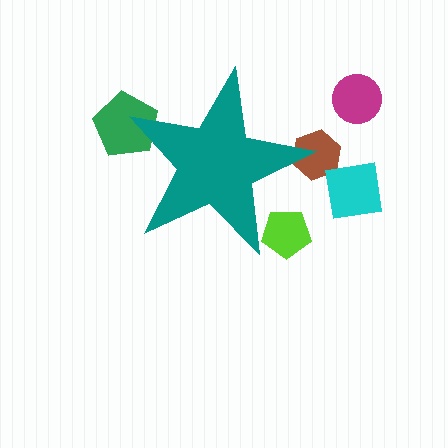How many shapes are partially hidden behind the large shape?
3 shapes are partially hidden.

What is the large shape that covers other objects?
A teal star.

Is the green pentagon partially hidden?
Yes, the green pentagon is partially hidden behind the teal star.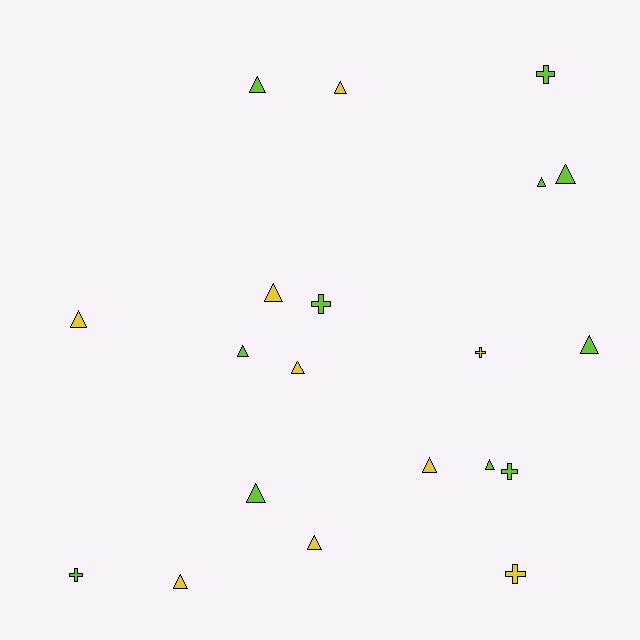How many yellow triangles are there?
There are 7 yellow triangles.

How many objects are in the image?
There are 20 objects.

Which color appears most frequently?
Lime, with 11 objects.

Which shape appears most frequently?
Triangle, with 14 objects.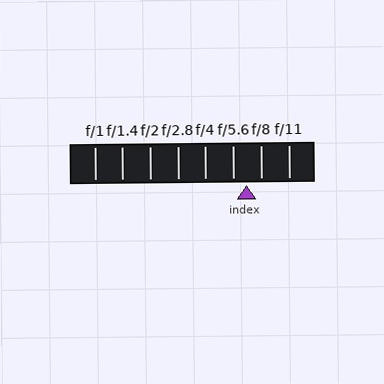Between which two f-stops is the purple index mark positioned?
The index mark is between f/5.6 and f/8.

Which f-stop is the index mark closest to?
The index mark is closest to f/5.6.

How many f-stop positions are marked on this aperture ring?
There are 8 f-stop positions marked.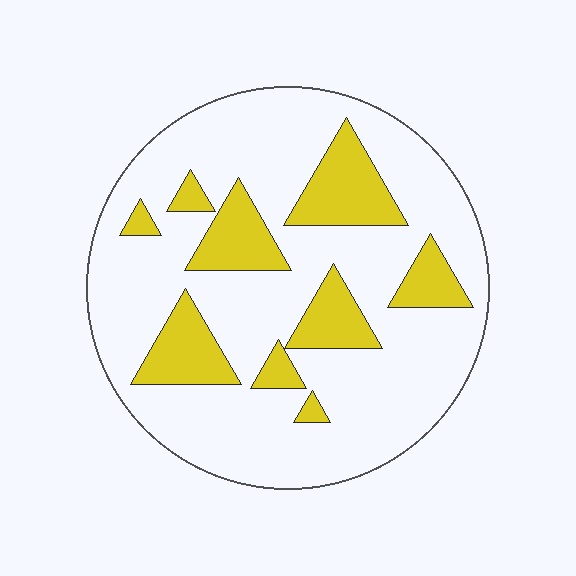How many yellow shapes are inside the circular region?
9.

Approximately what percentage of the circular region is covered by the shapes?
Approximately 25%.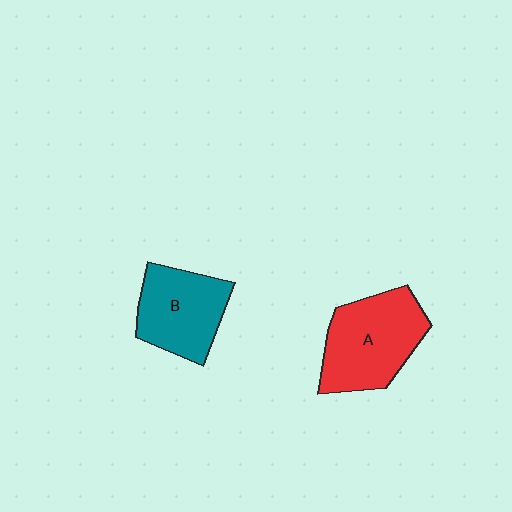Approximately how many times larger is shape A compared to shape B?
Approximately 1.2 times.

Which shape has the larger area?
Shape A (red).